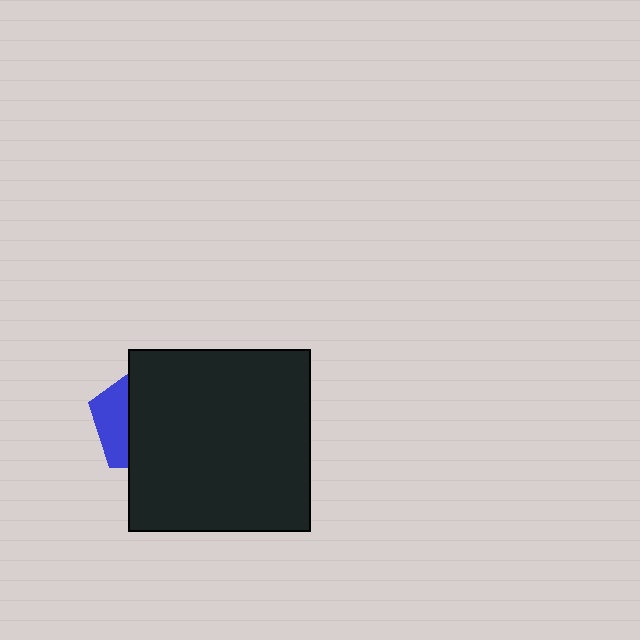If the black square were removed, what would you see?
You would see the complete blue pentagon.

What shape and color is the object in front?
The object in front is a black square.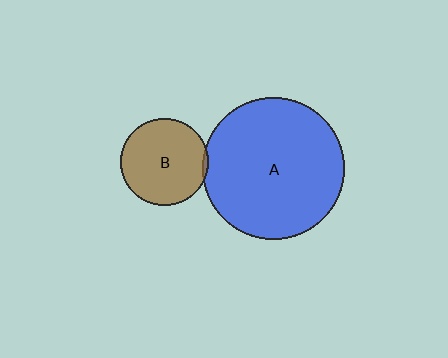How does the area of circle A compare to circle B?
Approximately 2.6 times.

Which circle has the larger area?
Circle A (blue).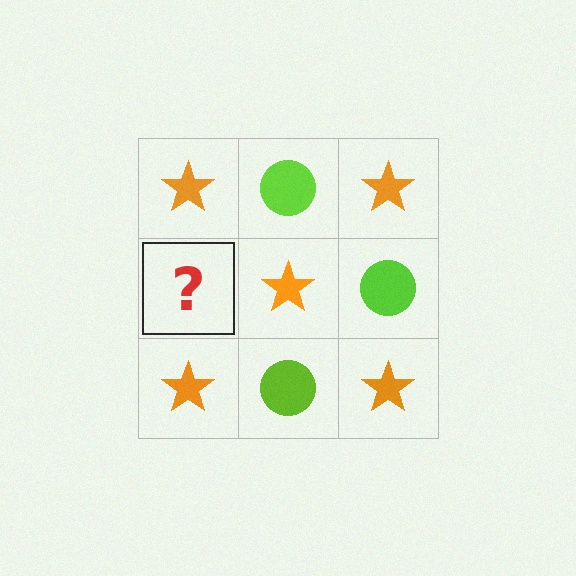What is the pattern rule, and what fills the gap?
The rule is that it alternates orange star and lime circle in a checkerboard pattern. The gap should be filled with a lime circle.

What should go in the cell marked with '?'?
The missing cell should contain a lime circle.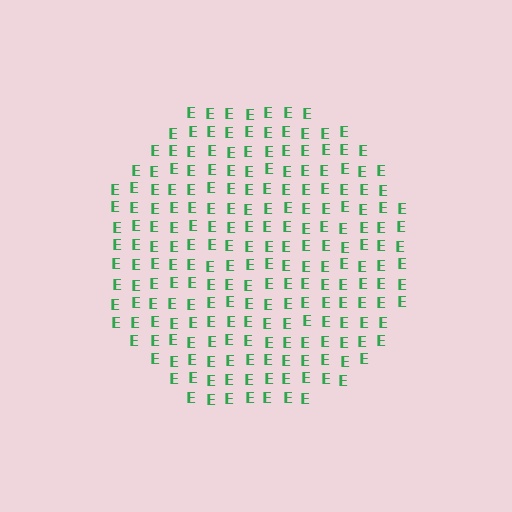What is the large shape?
The large shape is a circle.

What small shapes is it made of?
It is made of small letter E's.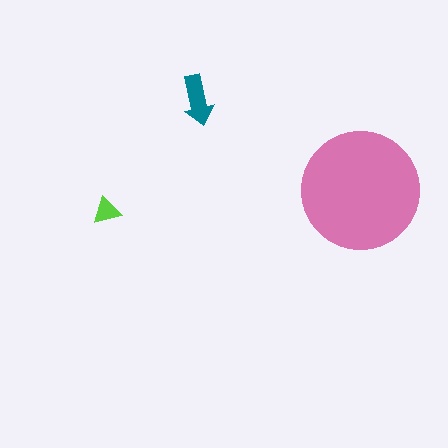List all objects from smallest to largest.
The lime triangle, the teal arrow, the pink circle.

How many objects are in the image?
There are 3 objects in the image.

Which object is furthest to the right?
The pink circle is rightmost.